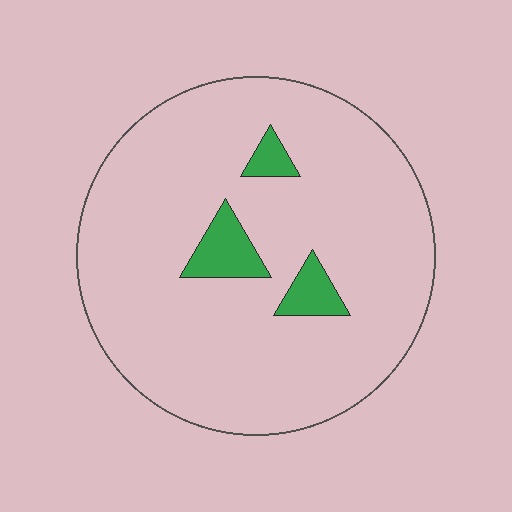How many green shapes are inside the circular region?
3.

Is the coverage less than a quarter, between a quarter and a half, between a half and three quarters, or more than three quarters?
Less than a quarter.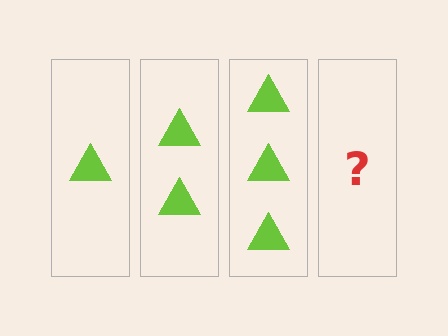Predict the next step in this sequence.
The next step is 4 triangles.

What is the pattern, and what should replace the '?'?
The pattern is that each step adds one more triangle. The '?' should be 4 triangles.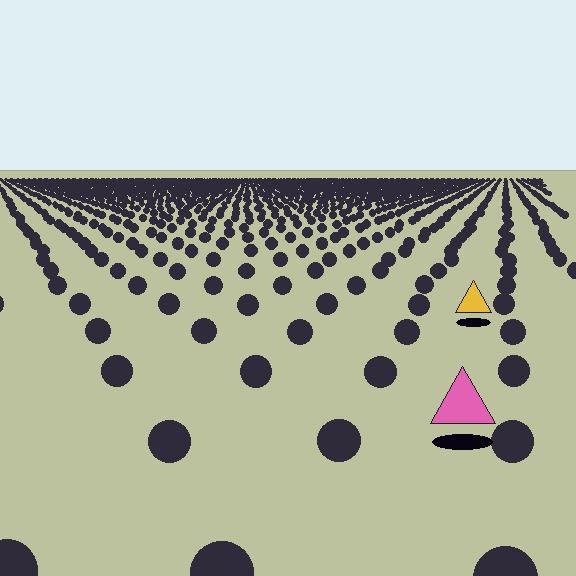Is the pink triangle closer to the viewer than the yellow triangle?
Yes. The pink triangle is closer — you can tell from the texture gradient: the ground texture is coarser near it.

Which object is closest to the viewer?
The pink triangle is closest. The texture marks near it are larger and more spread out.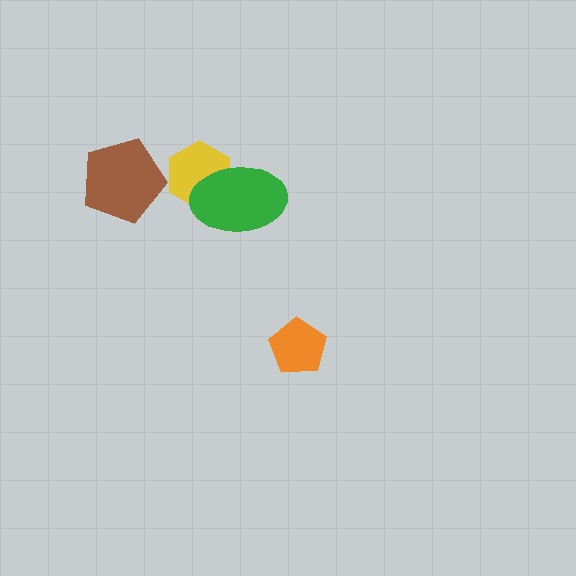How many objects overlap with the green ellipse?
1 object overlaps with the green ellipse.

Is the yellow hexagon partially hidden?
Yes, it is partially covered by another shape.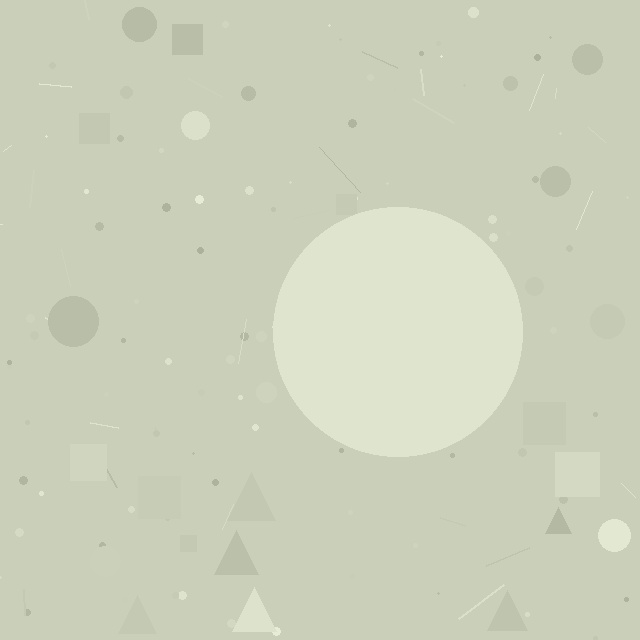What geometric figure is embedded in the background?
A circle is embedded in the background.